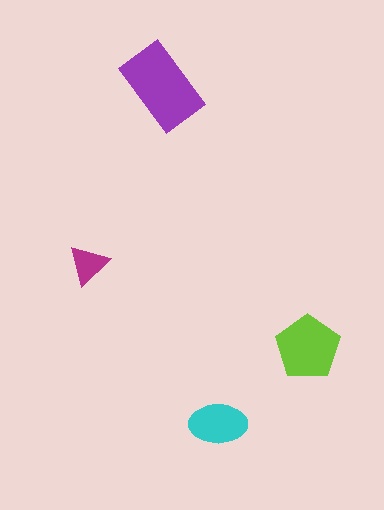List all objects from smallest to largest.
The magenta triangle, the cyan ellipse, the lime pentagon, the purple rectangle.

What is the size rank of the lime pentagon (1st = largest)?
2nd.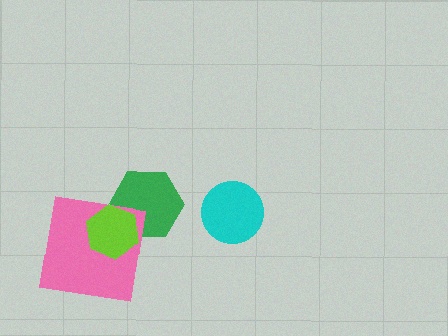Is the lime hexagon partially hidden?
No, no other shape covers it.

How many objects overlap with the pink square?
2 objects overlap with the pink square.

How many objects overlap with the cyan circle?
0 objects overlap with the cyan circle.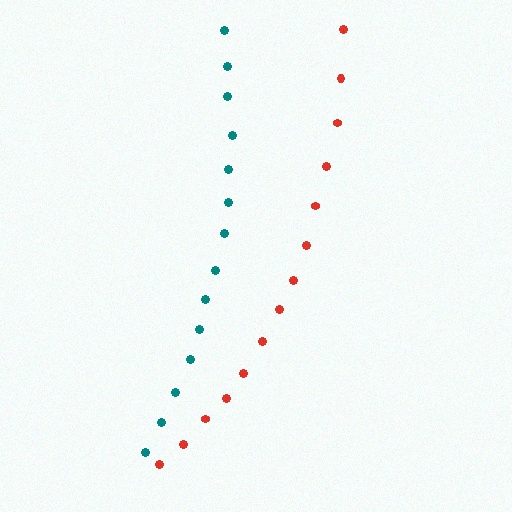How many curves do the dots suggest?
There are 2 distinct paths.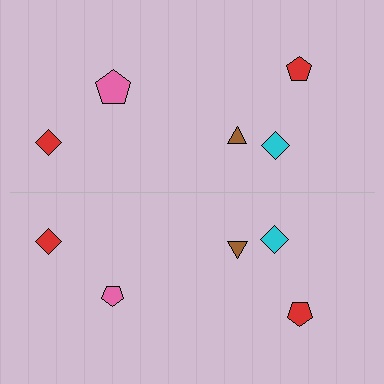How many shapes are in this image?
There are 10 shapes in this image.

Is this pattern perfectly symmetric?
No, the pattern is not perfectly symmetric. The pink pentagon on the bottom side has a different size than its mirror counterpart.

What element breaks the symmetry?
The pink pentagon on the bottom side has a different size than its mirror counterpart.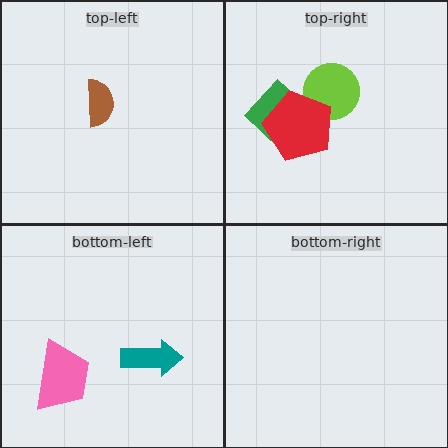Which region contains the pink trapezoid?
The bottom-left region.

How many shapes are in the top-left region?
1.